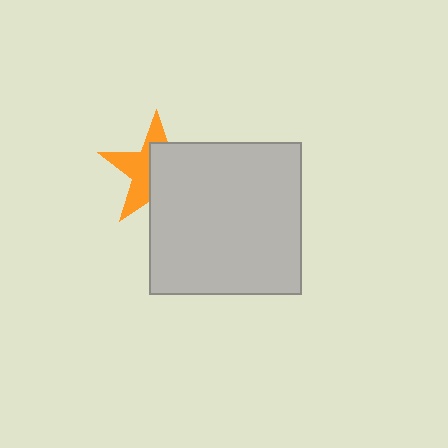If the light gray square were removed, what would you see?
You would see the complete orange star.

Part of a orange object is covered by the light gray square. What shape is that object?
It is a star.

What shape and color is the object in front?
The object in front is a light gray square.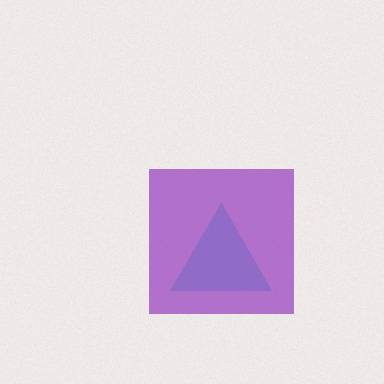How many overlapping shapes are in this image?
There are 2 overlapping shapes in the image.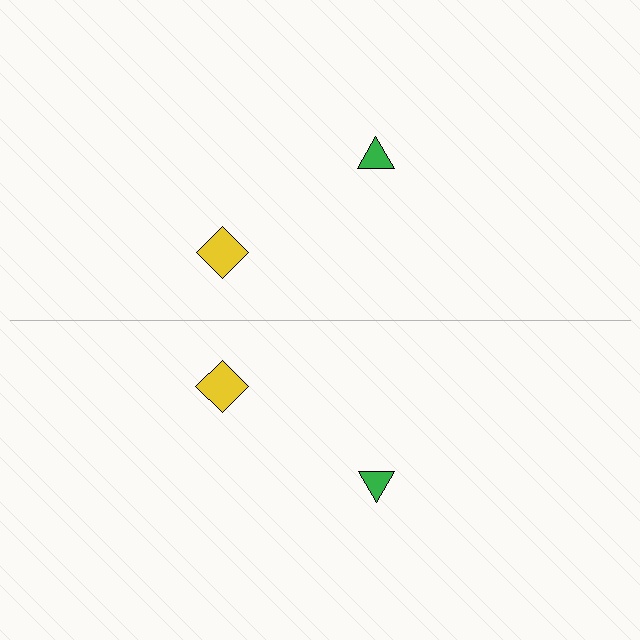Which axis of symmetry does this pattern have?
The pattern has a horizontal axis of symmetry running through the center of the image.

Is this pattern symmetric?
Yes, this pattern has bilateral (reflection) symmetry.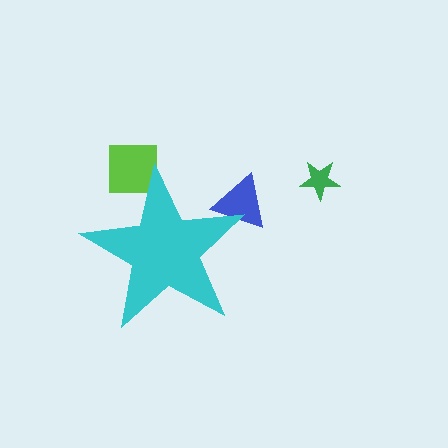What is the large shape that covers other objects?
A cyan star.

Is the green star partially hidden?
No, the green star is fully visible.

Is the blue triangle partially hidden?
Yes, the blue triangle is partially hidden behind the cyan star.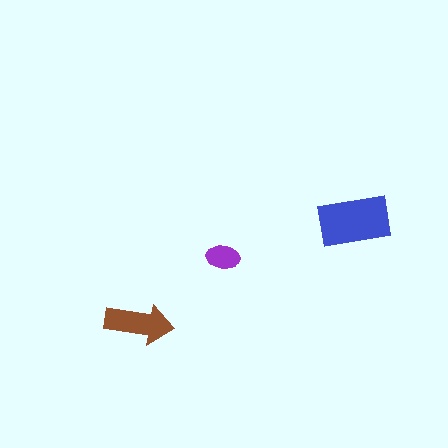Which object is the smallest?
The purple ellipse.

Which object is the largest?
The blue rectangle.